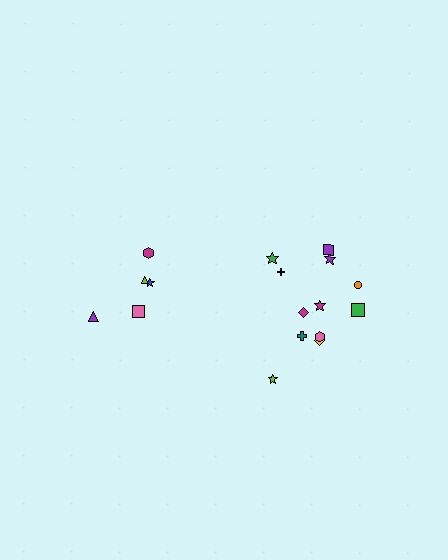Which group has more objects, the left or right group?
The right group.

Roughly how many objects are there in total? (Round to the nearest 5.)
Roughly 15 objects in total.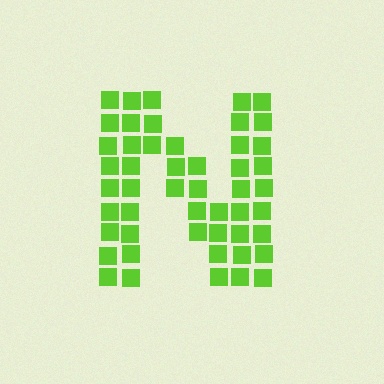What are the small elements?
The small elements are squares.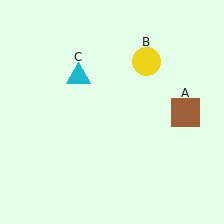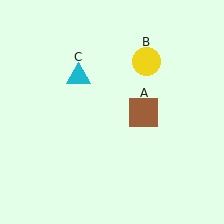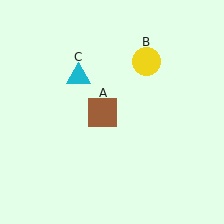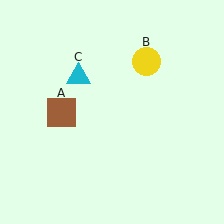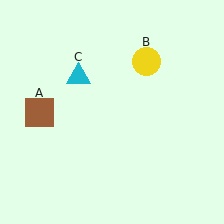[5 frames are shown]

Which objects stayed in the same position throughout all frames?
Yellow circle (object B) and cyan triangle (object C) remained stationary.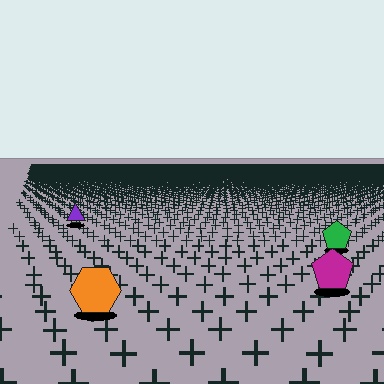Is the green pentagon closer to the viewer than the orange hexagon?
No. The orange hexagon is closer — you can tell from the texture gradient: the ground texture is coarser near it.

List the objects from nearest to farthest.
From nearest to farthest: the orange hexagon, the magenta pentagon, the green pentagon, the purple triangle.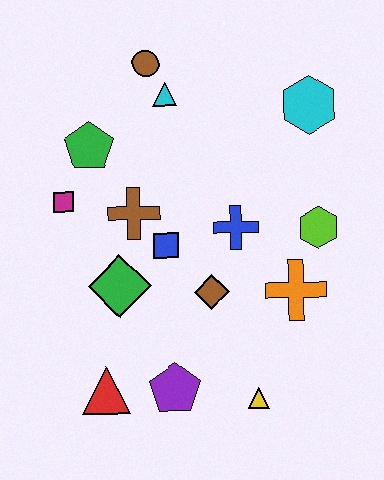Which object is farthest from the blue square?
The cyan hexagon is farthest from the blue square.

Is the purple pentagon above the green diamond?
No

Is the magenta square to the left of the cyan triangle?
Yes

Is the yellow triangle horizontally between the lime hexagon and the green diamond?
Yes